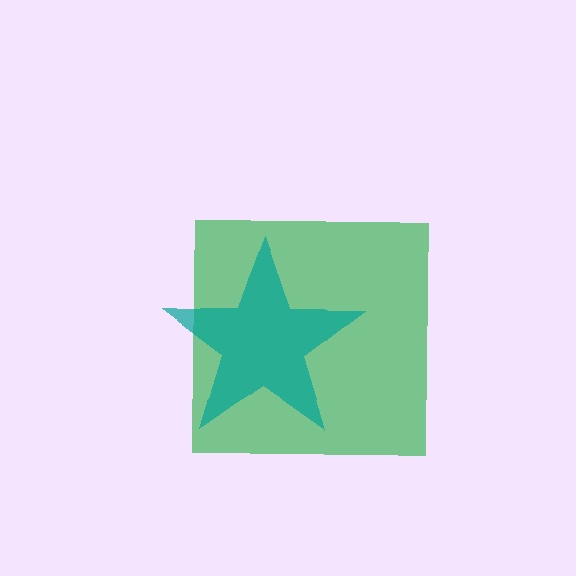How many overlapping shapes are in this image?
There are 2 overlapping shapes in the image.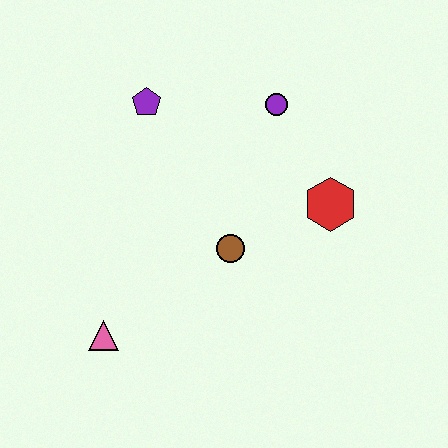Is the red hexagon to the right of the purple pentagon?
Yes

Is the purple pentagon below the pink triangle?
No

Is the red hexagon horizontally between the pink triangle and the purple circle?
No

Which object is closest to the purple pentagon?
The purple circle is closest to the purple pentagon.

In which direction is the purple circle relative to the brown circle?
The purple circle is above the brown circle.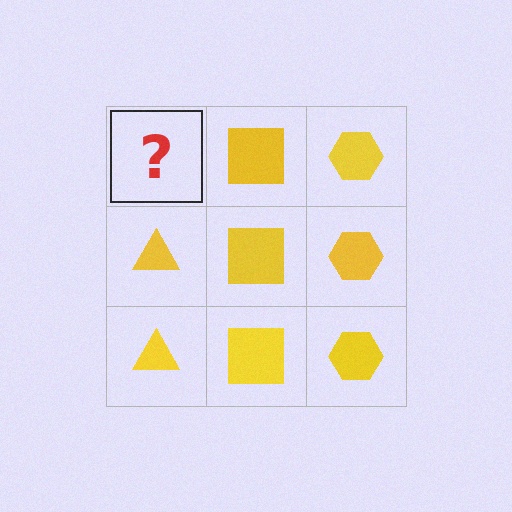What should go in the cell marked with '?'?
The missing cell should contain a yellow triangle.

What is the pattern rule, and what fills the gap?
The rule is that each column has a consistent shape. The gap should be filled with a yellow triangle.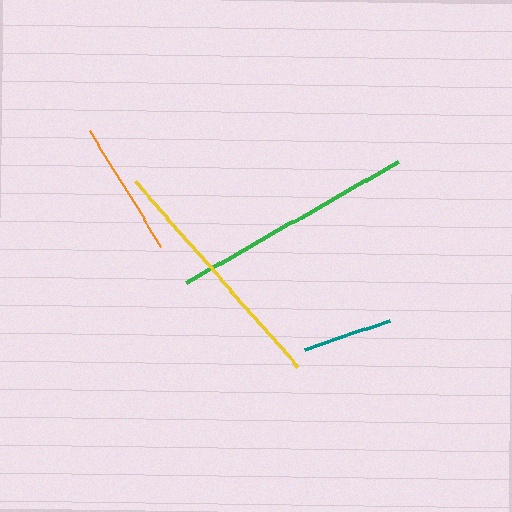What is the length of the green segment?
The green segment is approximately 245 pixels long.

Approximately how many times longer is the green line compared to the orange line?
The green line is approximately 1.8 times the length of the orange line.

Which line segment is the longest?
The yellow line is the longest at approximately 246 pixels.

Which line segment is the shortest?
The teal line is the shortest at approximately 90 pixels.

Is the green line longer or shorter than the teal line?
The green line is longer than the teal line.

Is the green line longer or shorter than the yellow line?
The yellow line is longer than the green line.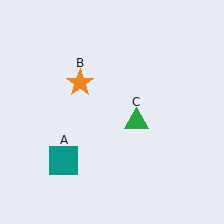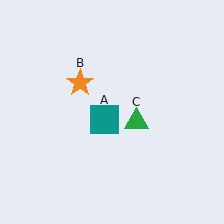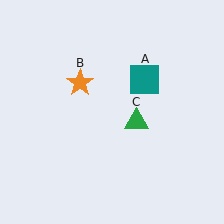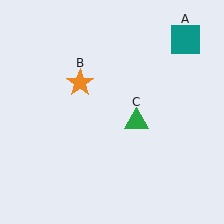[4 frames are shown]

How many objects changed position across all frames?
1 object changed position: teal square (object A).